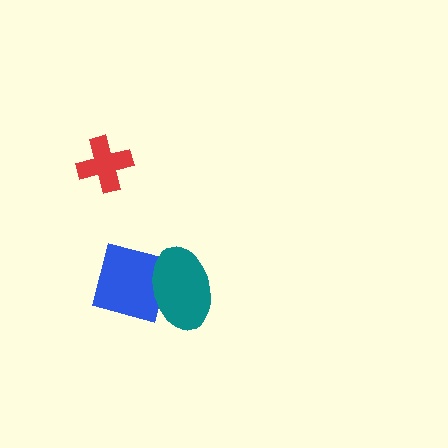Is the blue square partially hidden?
Yes, it is partially covered by another shape.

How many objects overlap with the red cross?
0 objects overlap with the red cross.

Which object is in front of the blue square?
The teal ellipse is in front of the blue square.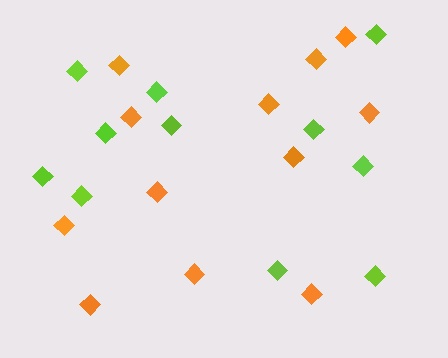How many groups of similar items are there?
There are 2 groups: one group of lime diamonds (11) and one group of orange diamonds (12).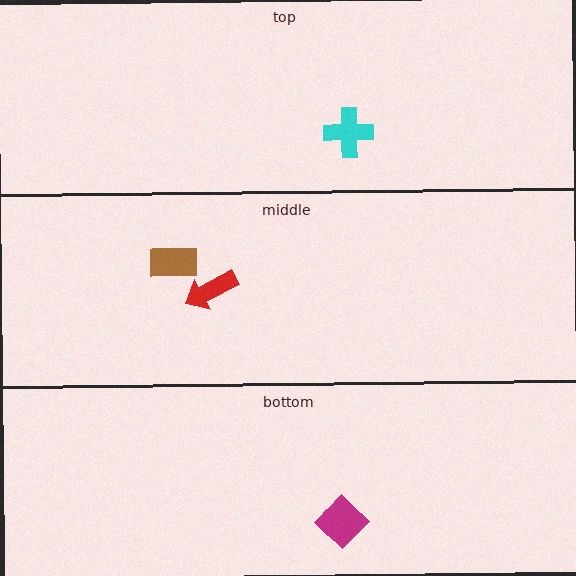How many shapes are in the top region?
1.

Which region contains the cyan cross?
The top region.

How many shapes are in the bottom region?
1.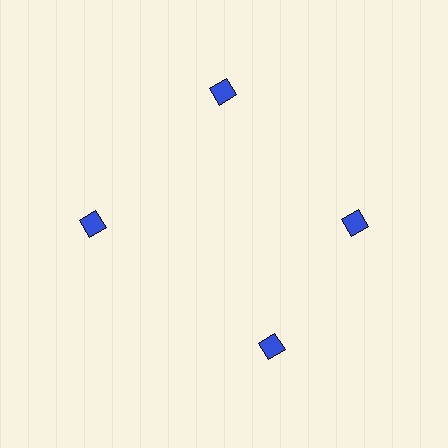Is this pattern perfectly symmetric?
No. The 4 blue diamonds are arranged in a ring, but one element near the 6 o'clock position is rotated out of alignment along the ring, breaking the 4-fold rotational symmetry.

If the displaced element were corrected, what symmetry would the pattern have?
It would have 4-fold rotational symmetry — the pattern would map onto itself every 90 degrees.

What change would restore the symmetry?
The symmetry would be restored by rotating it back into even spacing with its neighbors so that all 4 diamonds sit at equal angles and equal distance from the center.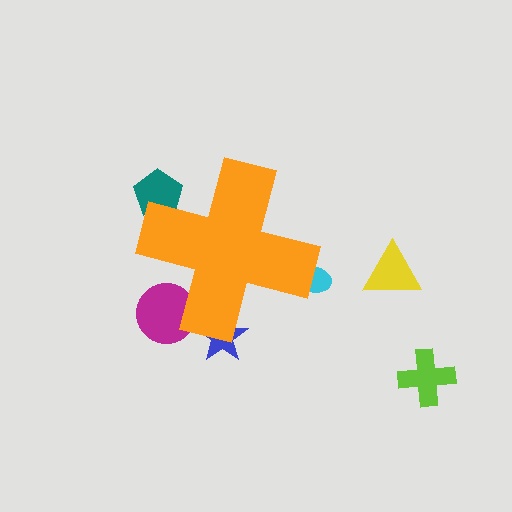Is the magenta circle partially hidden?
Yes, the magenta circle is partially hidden behind the orange cross.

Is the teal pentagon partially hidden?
Yes, the teal pentagon is partially hidden behind the orange cross.